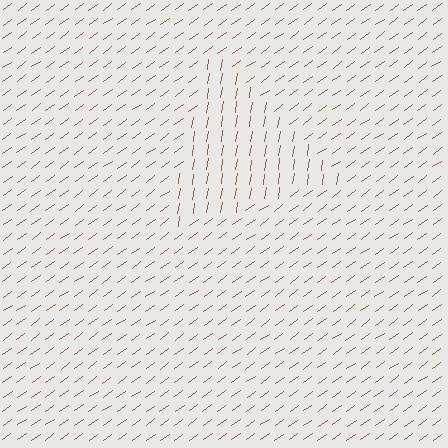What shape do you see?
I see a triangle.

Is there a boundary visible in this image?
Yes, there is a texture boundary formed by a change in line orientation.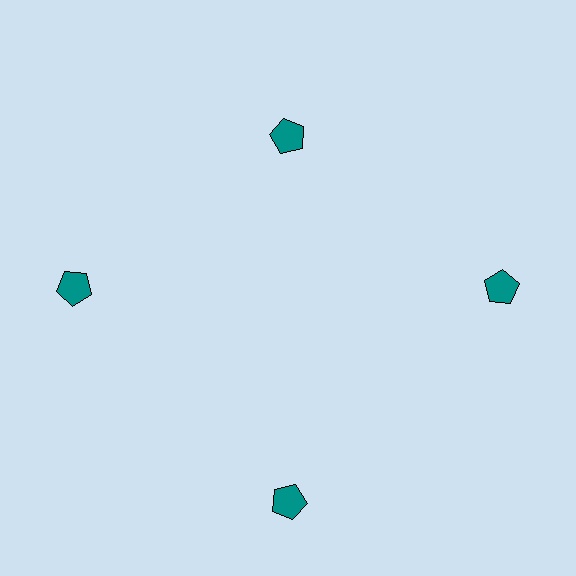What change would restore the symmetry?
The symmetry would be restored by moving it outward, back onto the ring so that all 4 pentagons sit at equal angles and equal distance from the center.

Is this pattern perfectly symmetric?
No. The 4 teal pentagons are arranged in a ring, but one element near the 12 o'clock position is pulled inward toward the center, breaking the 4-fold rotational symmetry.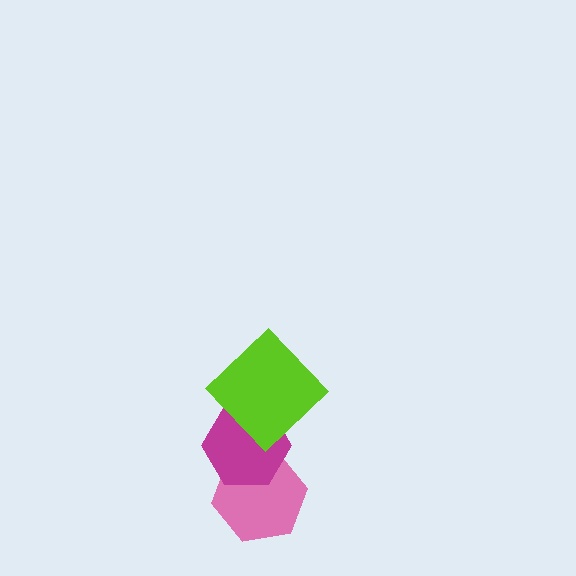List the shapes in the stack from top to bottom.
From top to bottom: the lime diamond, the magenta hexagon, the pink hexagon.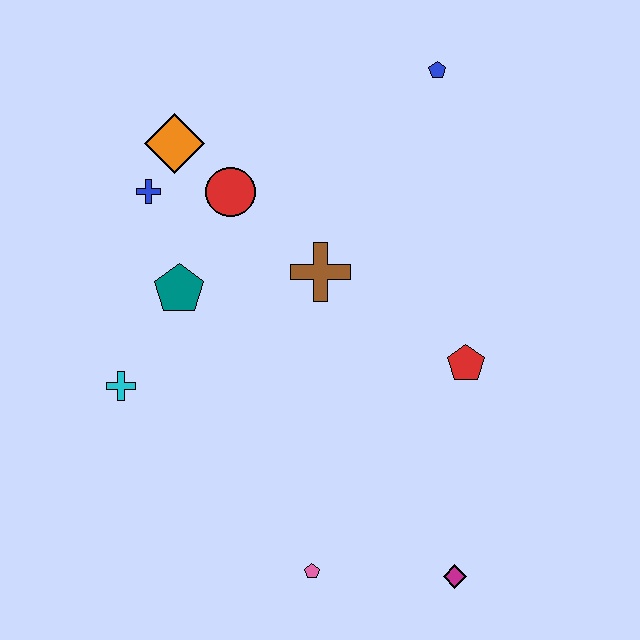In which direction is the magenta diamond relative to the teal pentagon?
The magenta diamond is below the teal pentagon.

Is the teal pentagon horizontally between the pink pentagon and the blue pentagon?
No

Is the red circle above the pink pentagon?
Yes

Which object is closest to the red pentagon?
The brown cross is closest to the red pentagon.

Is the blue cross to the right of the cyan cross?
Yes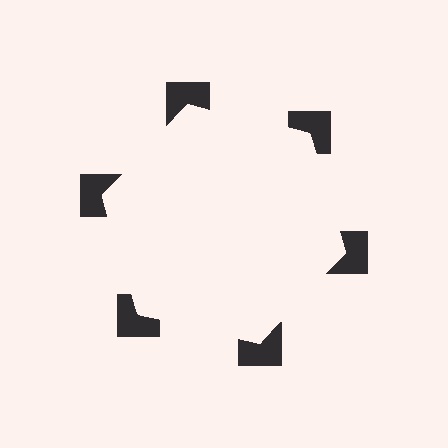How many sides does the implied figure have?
6 sides.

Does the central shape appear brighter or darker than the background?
It typically appears slightly brighter than the background, even though no actual brightness change is drawn.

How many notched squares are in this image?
There are 6 — one at each vertex of the illusory hexagon.